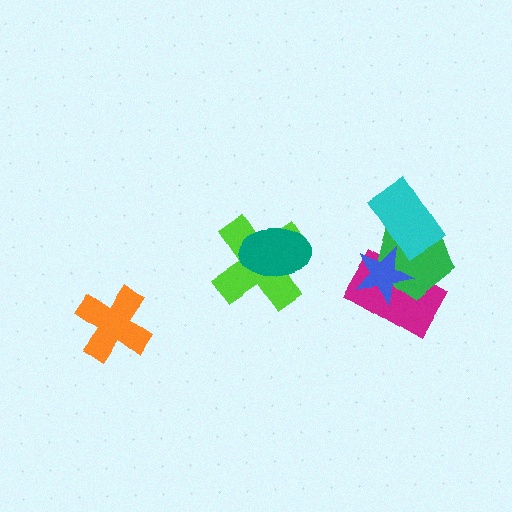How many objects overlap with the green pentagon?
3 objects overlap with the green pentagon.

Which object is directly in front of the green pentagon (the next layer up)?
The cyan rectangle is directly in front of the green pentagon.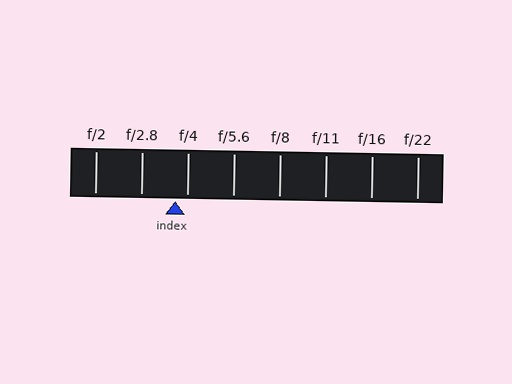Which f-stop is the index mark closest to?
The index mark is closest to f/4.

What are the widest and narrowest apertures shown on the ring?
The widest aperture shown is f/2 and the narrowest is f/22.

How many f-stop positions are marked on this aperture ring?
There are 8 f-stop positions marked.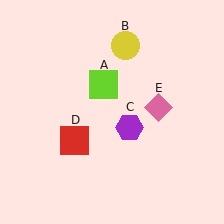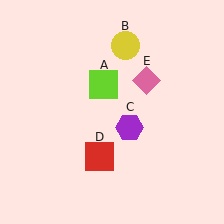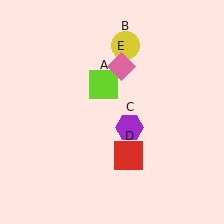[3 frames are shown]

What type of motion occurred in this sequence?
The red square (object D), pink diamond (object E) rotated counterclockwise around the center of the scene.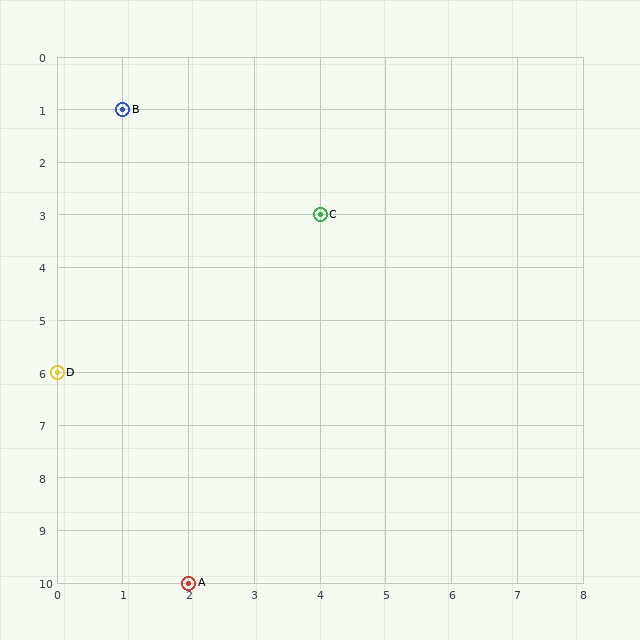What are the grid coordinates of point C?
Point C is at grid coordinates (4, 3).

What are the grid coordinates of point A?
Point A is at grid coordinates (2, 10).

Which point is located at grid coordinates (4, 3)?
Point C is at (4, 3).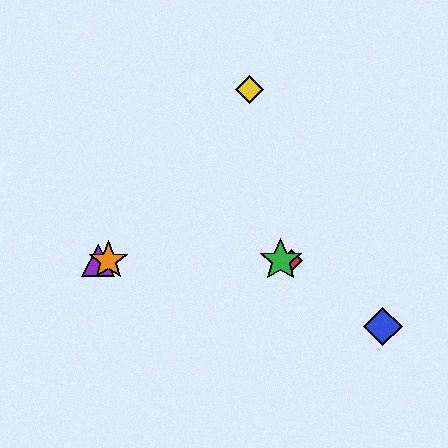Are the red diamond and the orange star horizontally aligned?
Yes, both are at y≈260.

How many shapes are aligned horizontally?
4 shapes (the red diamond, the green star, the purple triangle, the orange star) are aligned horizontally.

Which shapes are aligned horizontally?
The red diamond, the green star, the purple triangle, the orange star are aligned horizontally.